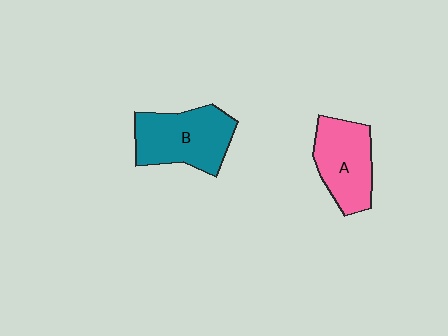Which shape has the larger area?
Shape B (teal).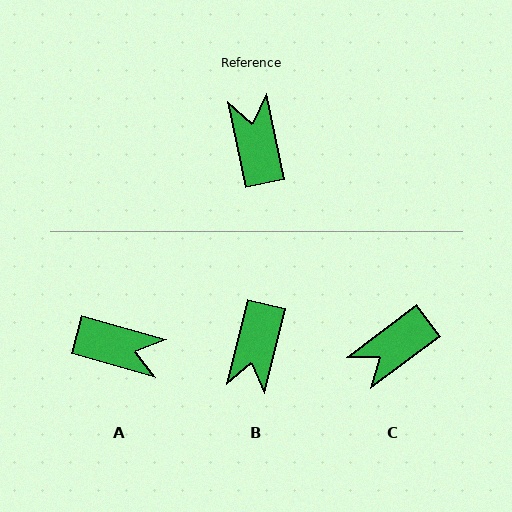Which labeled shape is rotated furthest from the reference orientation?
B, about 155 degrees away.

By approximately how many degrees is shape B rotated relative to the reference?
Approximately 155 degrees counter-clockwise.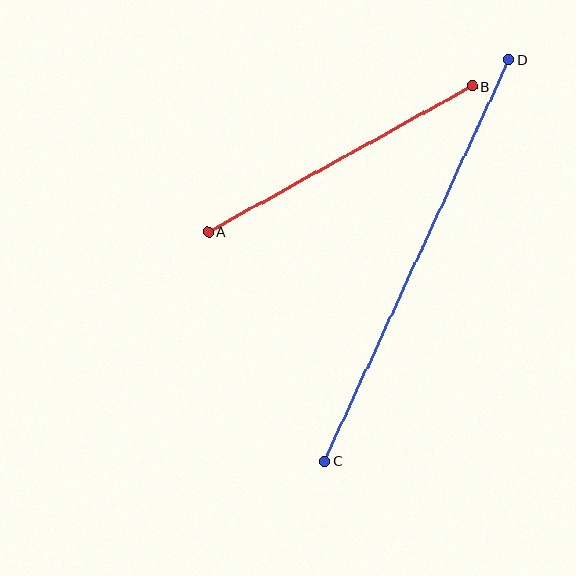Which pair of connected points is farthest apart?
Points C and D are farthest apart.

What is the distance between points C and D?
The distance is approximately 442 pixels.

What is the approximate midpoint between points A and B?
The midpoint is at approximately (340, 159) pixels.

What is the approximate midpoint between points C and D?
The midpoint is at approximately (417, 260) pixels.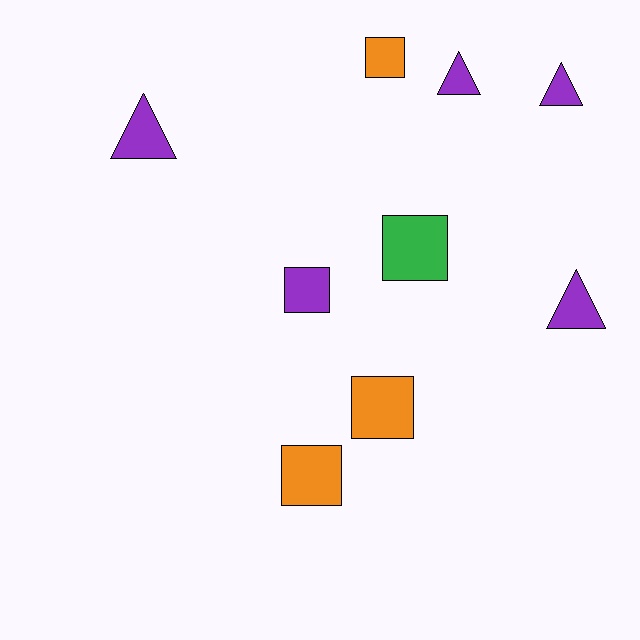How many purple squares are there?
There is 1 purple square.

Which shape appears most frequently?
Square, with 5 objects.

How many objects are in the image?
There are 9 objects.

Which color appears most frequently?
Purple, with 5 objects.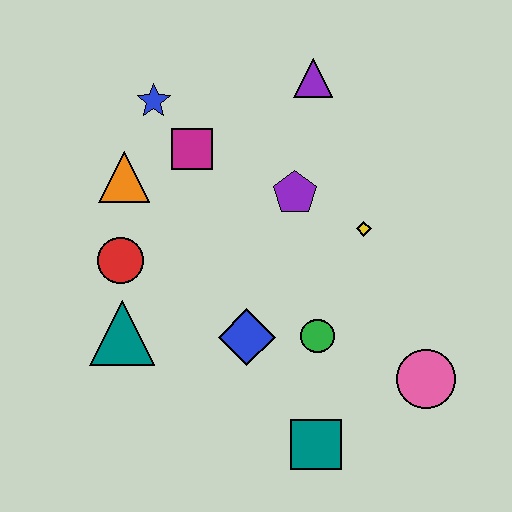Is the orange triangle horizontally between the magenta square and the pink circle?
No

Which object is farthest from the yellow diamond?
The teal triangle is farthest from the yellow diamond.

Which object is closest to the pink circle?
The green circle is closest to the pink circle.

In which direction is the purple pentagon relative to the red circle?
The purple pentagon is to the right of the red circle.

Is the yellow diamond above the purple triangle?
No